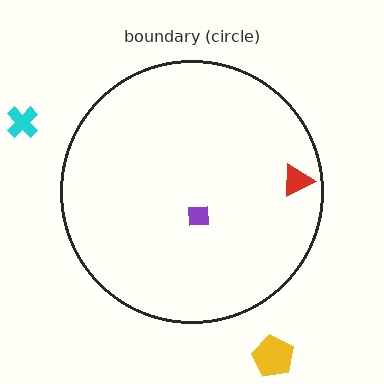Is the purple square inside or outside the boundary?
Inside.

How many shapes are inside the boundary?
2 inside, 2 outside.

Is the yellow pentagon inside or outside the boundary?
Outside.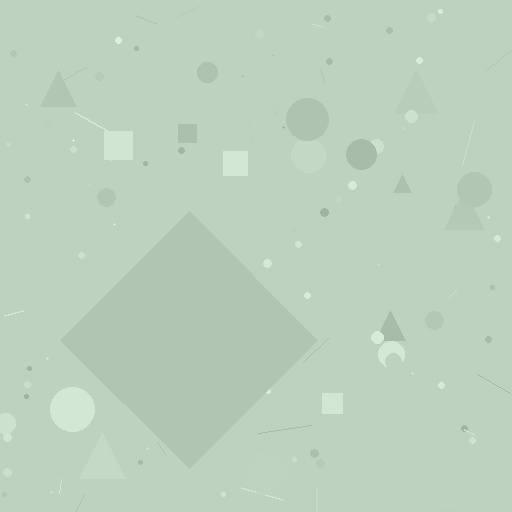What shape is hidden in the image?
A diamond is hidden in the image.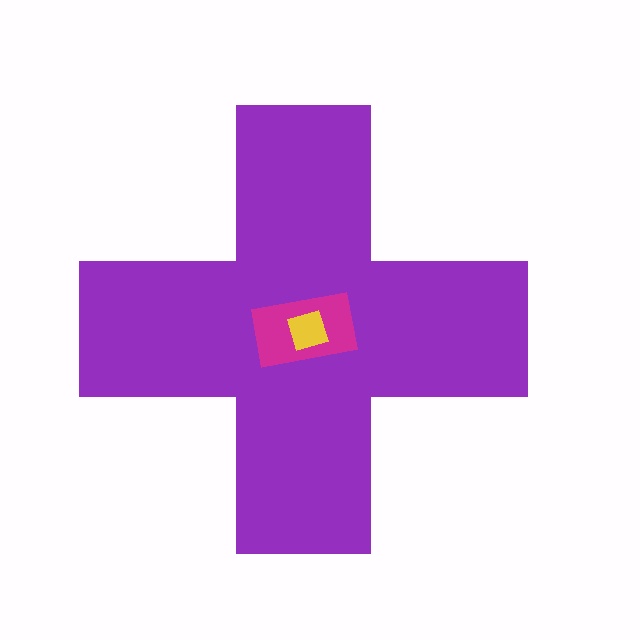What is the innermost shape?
The yellow diamond.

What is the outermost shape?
The purple cross.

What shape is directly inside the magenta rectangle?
The yellow diamond.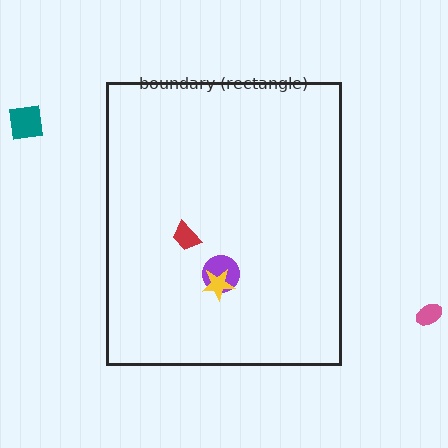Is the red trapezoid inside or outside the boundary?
Inside.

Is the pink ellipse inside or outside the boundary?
Outside.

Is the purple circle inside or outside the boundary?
Inside.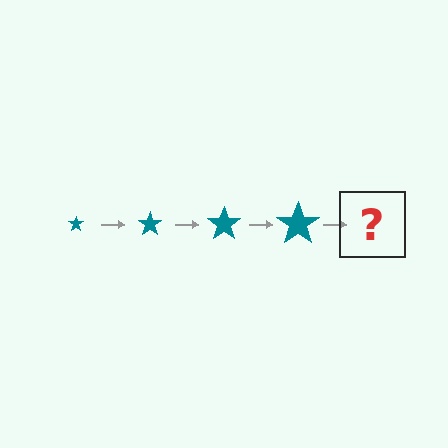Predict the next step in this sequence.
The next step is a teal star, larger than the previous one.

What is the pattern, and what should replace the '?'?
The pattern is that the star gets progressively larger each step. The '?' should be a teal star, larger than the previous one.